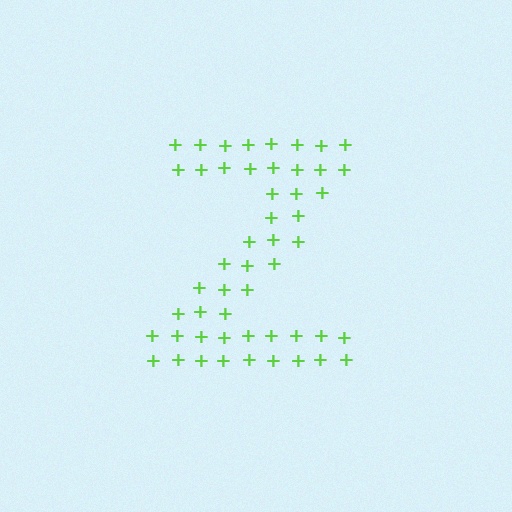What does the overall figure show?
The overall figure shows the letter Z.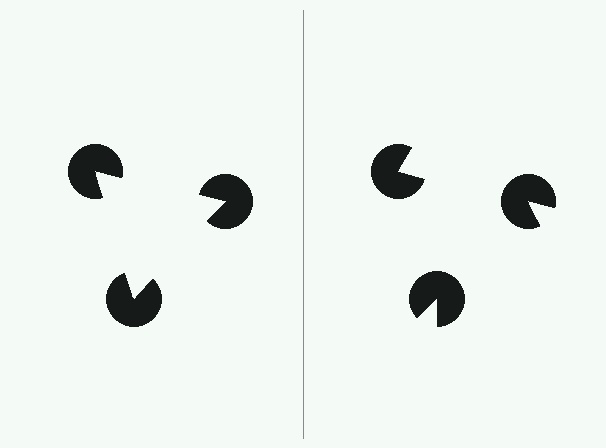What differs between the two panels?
The pac-man discs are positioned identically on both sides; only the wedge orientations differ. On the left they align to a triangle; on the right they are misaligned.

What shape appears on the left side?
An illusory triangle.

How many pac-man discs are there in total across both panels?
6 — 3 on each side.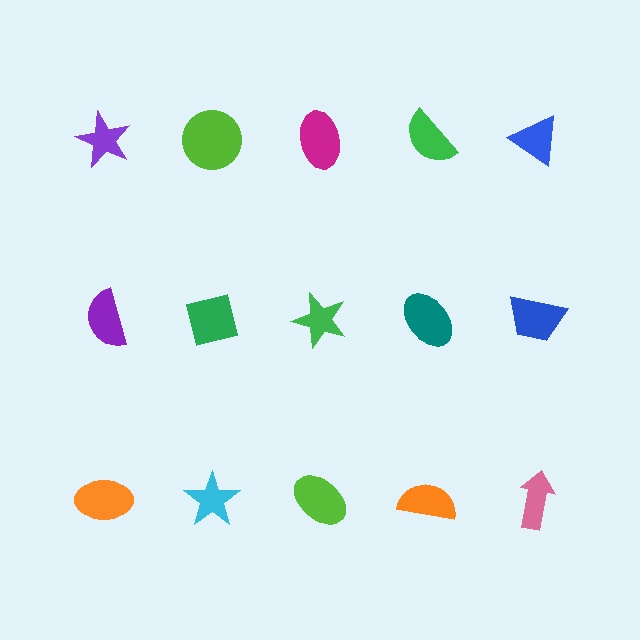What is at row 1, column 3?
A magenta ellipse.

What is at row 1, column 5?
A blue triangle.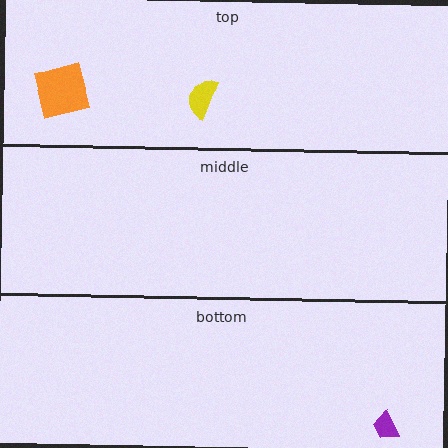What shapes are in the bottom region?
The purple trapezoid.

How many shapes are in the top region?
2.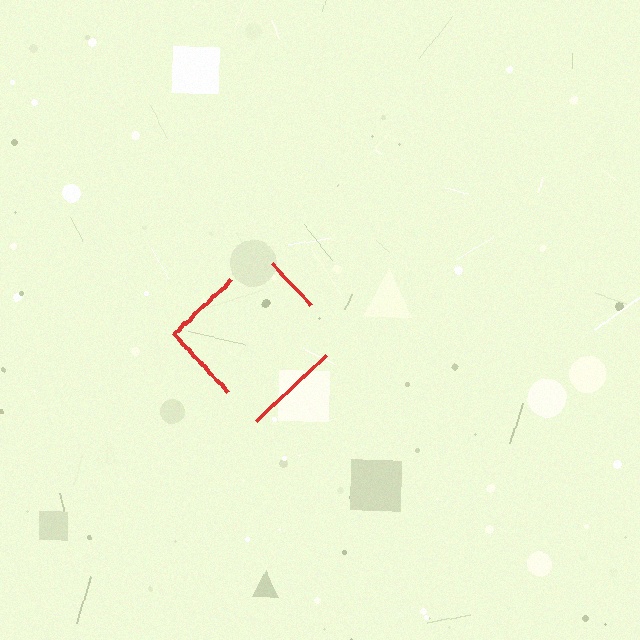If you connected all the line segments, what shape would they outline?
They would outline a diamond.